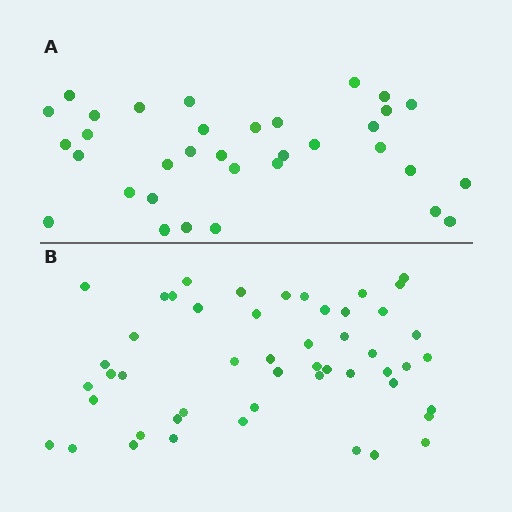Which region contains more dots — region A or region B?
Region B (the bottom region) has more dots.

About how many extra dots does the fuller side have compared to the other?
Region B has approximately 15 more dots than region A.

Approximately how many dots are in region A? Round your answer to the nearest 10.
About 30 dots. (The exact count is 34, which rounds to 30.)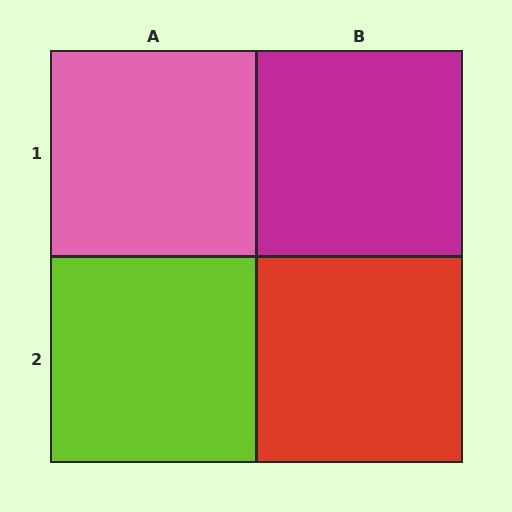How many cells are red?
1 cell is red.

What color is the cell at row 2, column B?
Red.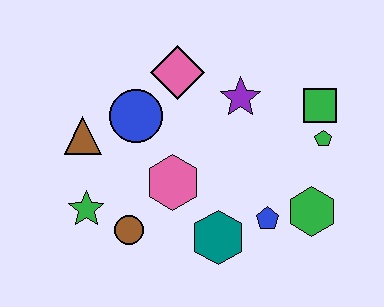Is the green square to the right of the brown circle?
Yes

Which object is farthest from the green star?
The green square is farthest from the green star.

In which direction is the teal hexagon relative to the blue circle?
The teal hexagon is below the blue circle.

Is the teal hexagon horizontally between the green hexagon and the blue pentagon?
No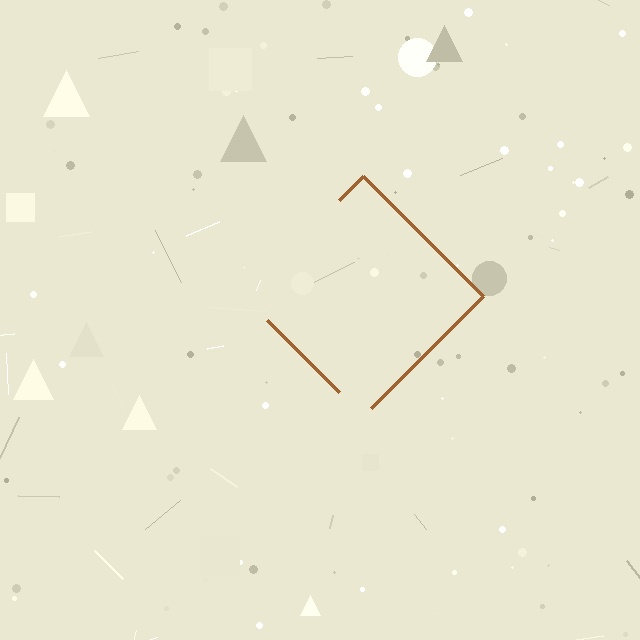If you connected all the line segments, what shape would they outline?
They would outline a diamond.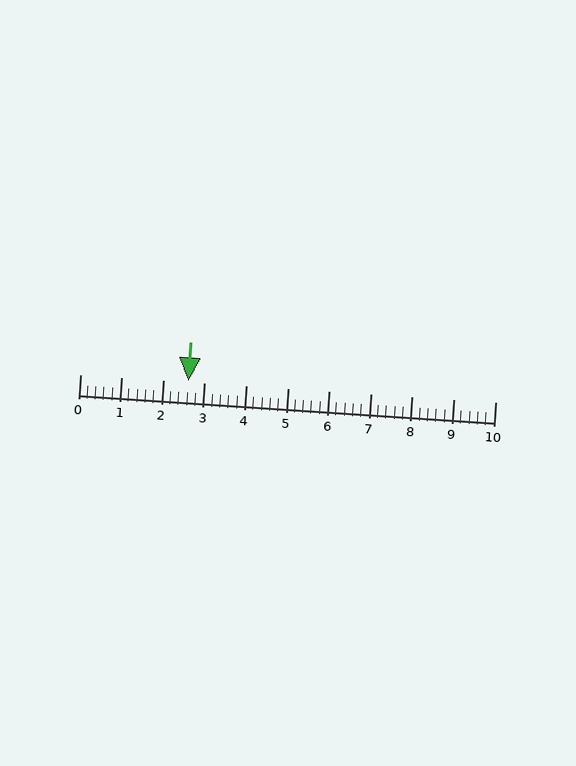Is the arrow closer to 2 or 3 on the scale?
The arrow is closer to 3.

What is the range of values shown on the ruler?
The ruler shows values from 0 to 10.